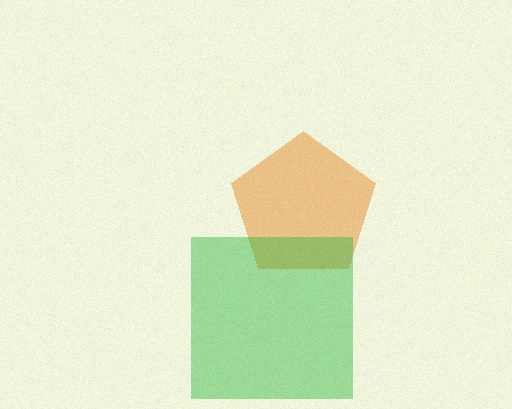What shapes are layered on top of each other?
The layered shapes are: an orange pentagon, a green square.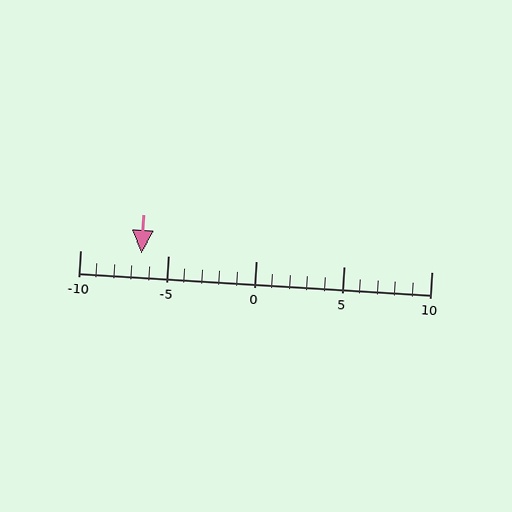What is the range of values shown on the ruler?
The ruler shows values from -10 to 10.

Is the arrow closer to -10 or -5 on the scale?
The arrow is closer to -5.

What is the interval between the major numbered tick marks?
The major tick marks are spaced 5 units apart.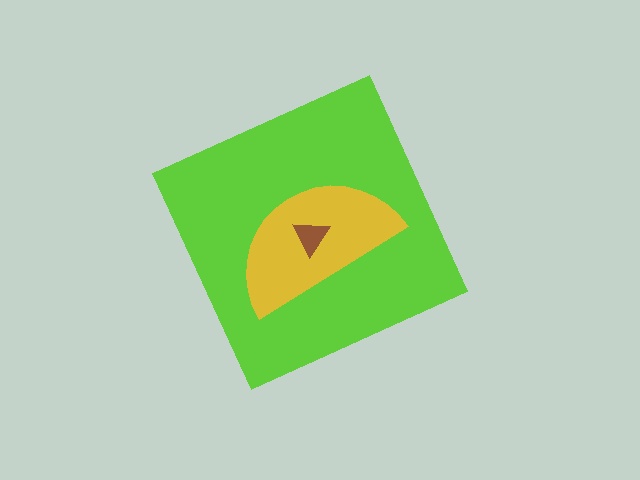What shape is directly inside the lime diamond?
The yellow semicircle.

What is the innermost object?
The brown triangle.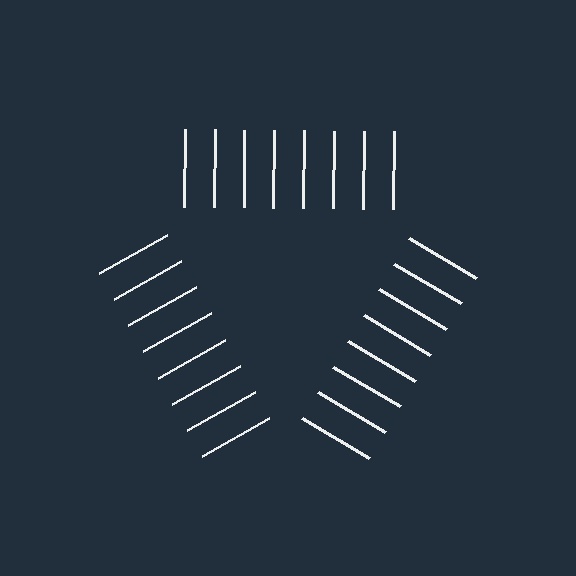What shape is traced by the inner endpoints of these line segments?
An illusory triangle — the line segments terminate on its edges but no continuous stroke is drawn.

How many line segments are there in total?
24 — 8 along each of the 3 edges.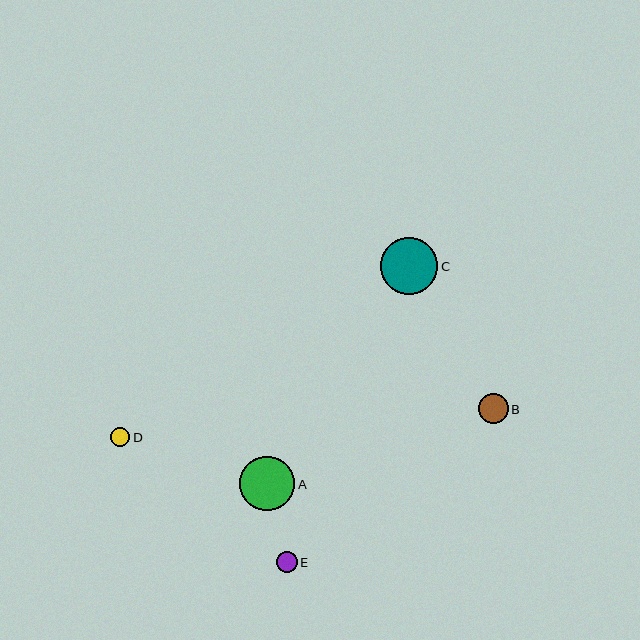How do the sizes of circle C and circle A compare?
Circle C and circle A are approximately the same size.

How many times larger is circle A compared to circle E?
Circle A is approximately 2.6 times the size of circle E.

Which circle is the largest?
Circle C is the largest with a size of approximately 57 pixels.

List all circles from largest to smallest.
From largest to smallest: C, A, B, E, D.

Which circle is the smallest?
Circle D is the smallest with a size of approximately 19 pixels.